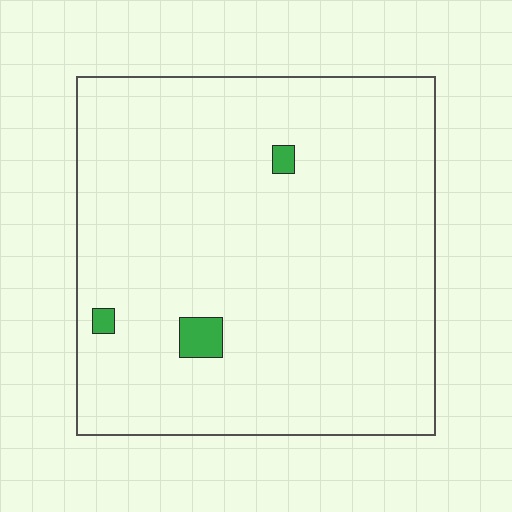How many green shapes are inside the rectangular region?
3.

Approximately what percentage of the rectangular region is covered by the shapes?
Approximately 0%.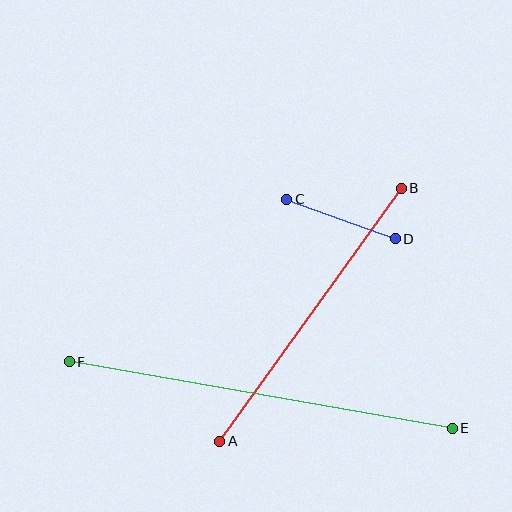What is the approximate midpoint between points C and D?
The midpoint is at approximately (341, 219) pixels.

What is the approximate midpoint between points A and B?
The midpoint is at approximately (310, 315) pixels.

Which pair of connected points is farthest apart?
Points E and F are farthest apart.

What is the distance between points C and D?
The distance is approximately 115 pixels.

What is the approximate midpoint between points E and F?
The midpoint is at approximately (261, 395) pixels.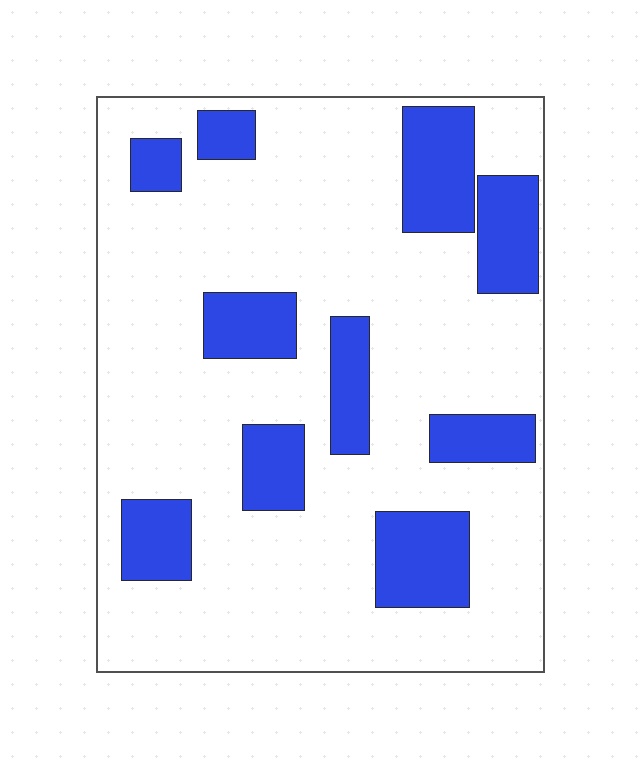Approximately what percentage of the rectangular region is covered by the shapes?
Approximately 25%.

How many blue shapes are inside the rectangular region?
10.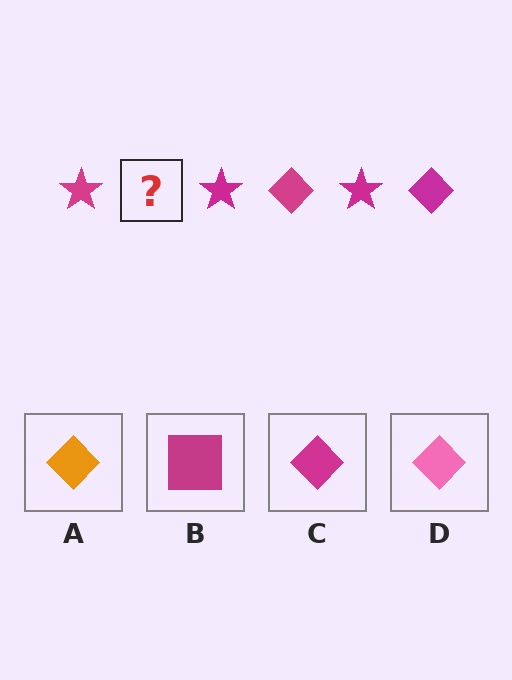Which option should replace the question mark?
Option C.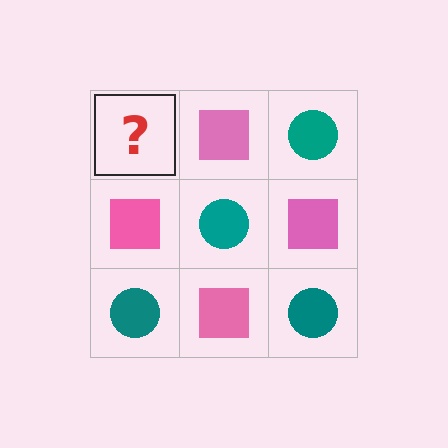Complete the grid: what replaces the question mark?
The question mark should be replaced with a teal circle.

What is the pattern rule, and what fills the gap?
The rule is that it alternates teal circle and pink square in a checkerboard pattern. The gap should be filled with a teal circle.